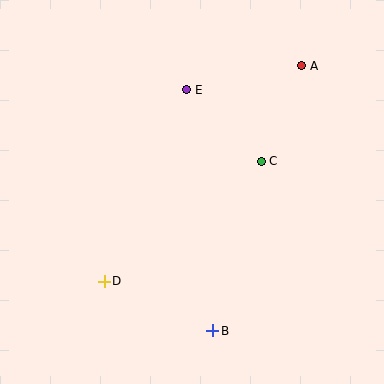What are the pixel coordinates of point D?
Point D is at (104, 281).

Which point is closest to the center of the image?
Point C at (261, 161) is closest to the center.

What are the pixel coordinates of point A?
Point A is at (302, 66).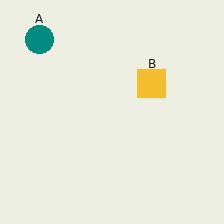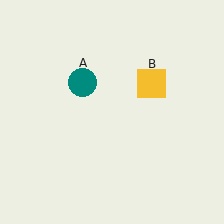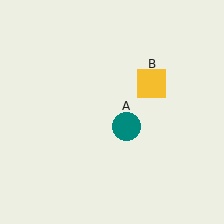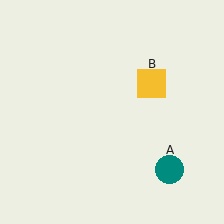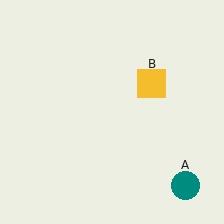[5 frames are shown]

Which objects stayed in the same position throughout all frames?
Yellow square (object B) remained stationary.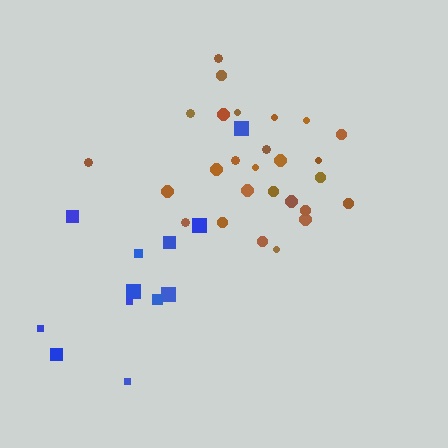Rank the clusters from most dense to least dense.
brown, blue.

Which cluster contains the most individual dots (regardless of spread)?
Brown (27).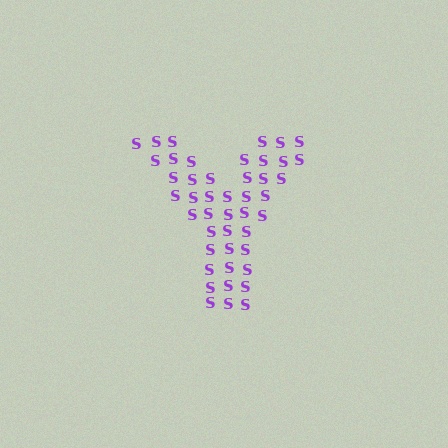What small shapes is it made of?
It is made of small letter S's.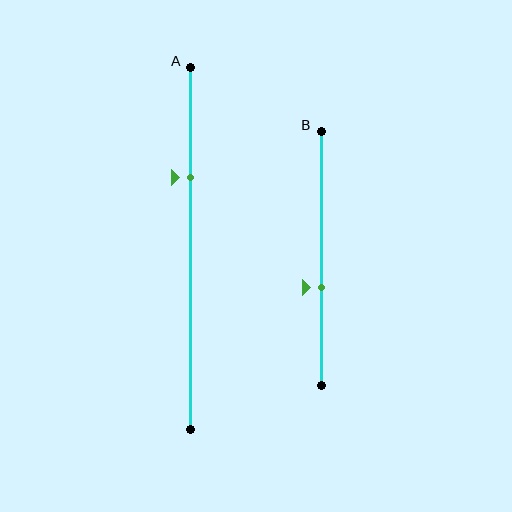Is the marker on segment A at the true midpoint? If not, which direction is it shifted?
No, the marker on segment A is shifted upward by about 20% of the segment length.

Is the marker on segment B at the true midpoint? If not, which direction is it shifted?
No, the marker on segment B is shifted downward by about 11% of the segment length.